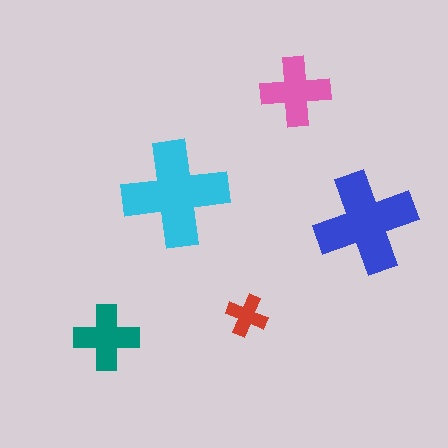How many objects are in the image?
There are 5 objects in the image.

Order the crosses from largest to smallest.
the cyan one, the blue one, the pink one, the teal one, the red one.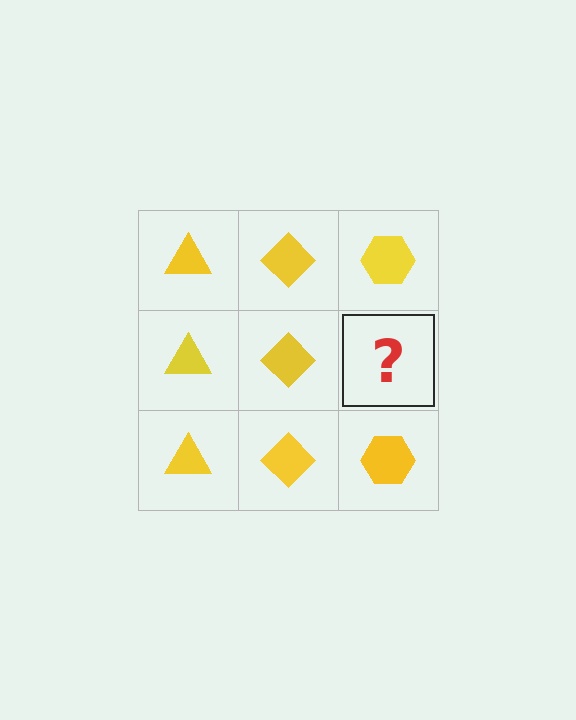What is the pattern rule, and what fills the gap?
The rule is that each column has a consistent shape. The gap should be filled with a yellow hexagon.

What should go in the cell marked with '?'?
The missing cell should contain a yellow hexagon.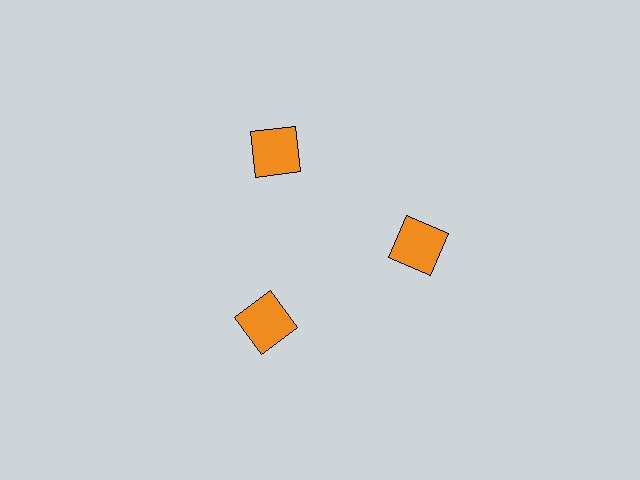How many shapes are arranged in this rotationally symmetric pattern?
There are 3 shapes, arranged in 3 groups of 1.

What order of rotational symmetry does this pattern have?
This pattern has 3-fold rotational symmetry.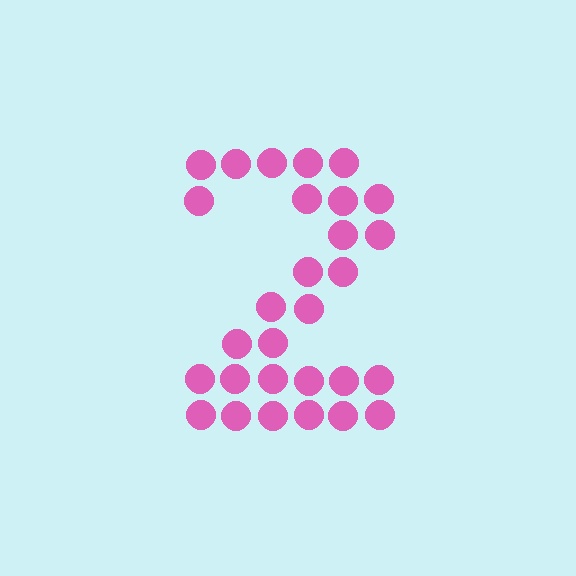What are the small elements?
The small elements are circles.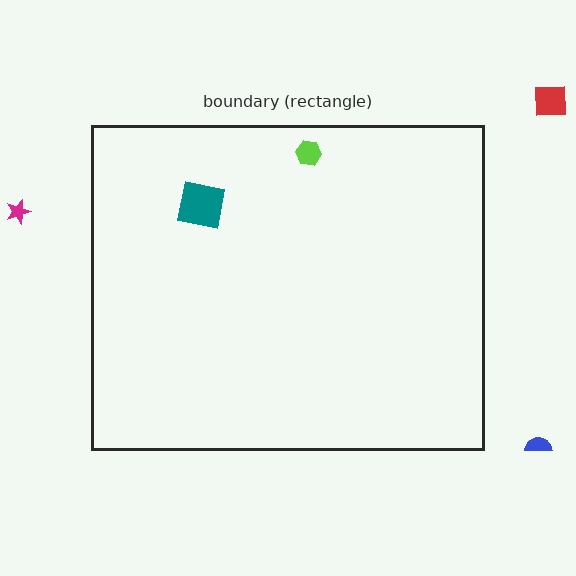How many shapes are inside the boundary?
2 inside, 3 outside.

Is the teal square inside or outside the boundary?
Inside.